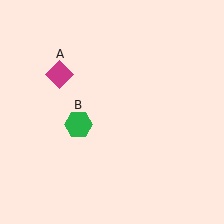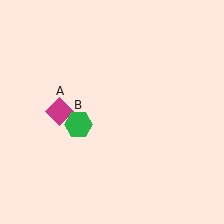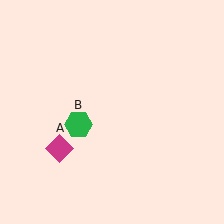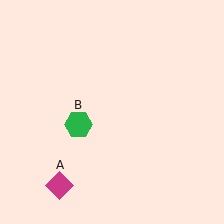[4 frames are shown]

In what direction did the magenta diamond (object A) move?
The magenta diamond (object A) moved down.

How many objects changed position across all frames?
1 object changed position: magenta diamond (object A).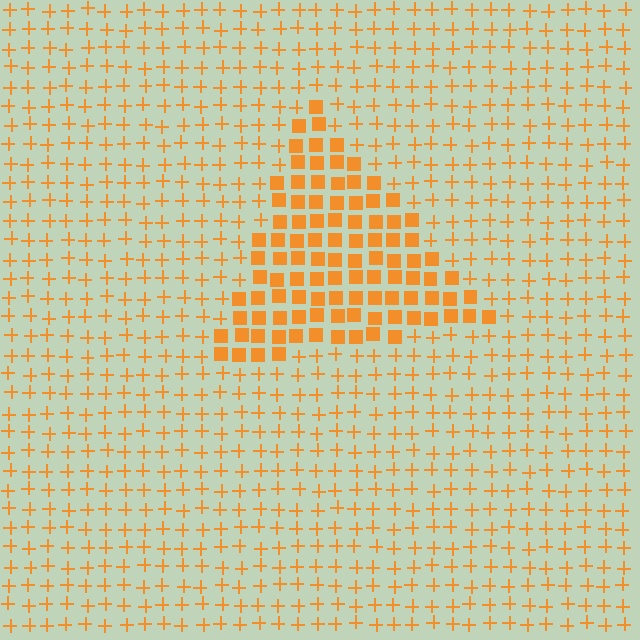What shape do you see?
I see a triangle.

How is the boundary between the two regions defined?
The boundary is defined by a change in element shape: squares inside vs. plus signs outside. All elements share the same color and spacing.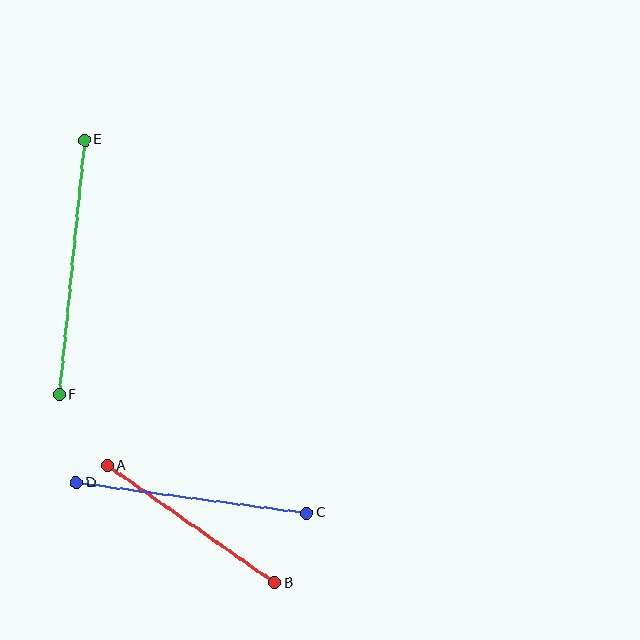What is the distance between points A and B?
The distance is approximately 204 pixels.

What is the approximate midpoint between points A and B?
The midpoint is at approximately (191, 524) pixels.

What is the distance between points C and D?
The distance is approximately 232 pixels.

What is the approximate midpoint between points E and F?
The midpoint is at approximately (72, 267) pixels.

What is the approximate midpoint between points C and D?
The midpoint is at approximately (191, 498) pixels.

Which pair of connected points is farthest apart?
Points E and F are farthest apart.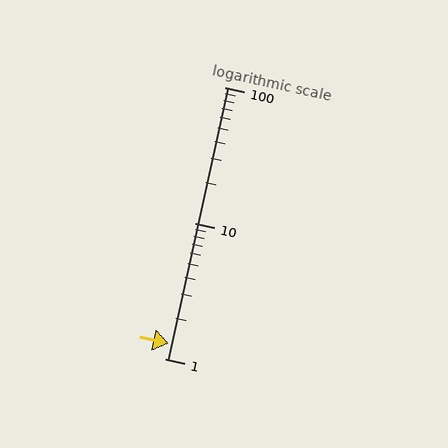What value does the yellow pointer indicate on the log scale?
The pointer indicates approximately 1.3.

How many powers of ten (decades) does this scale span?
The scale spans 2 decades, from 1 to 100.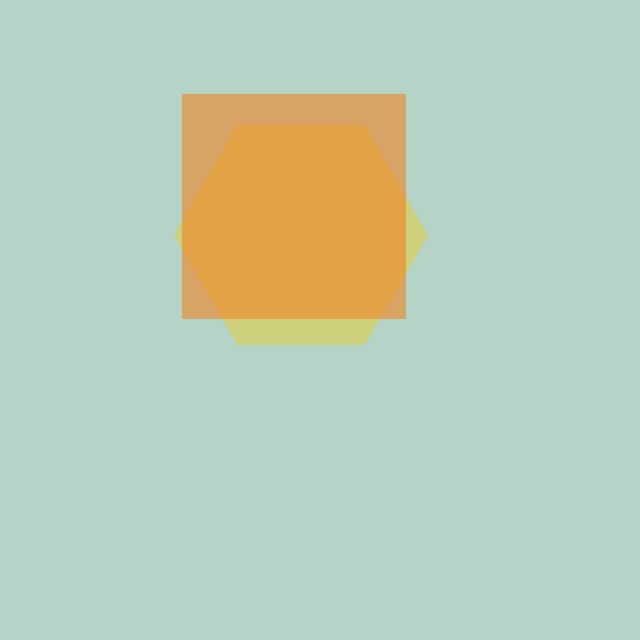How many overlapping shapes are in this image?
There are 2 overlapping shapes in the image.